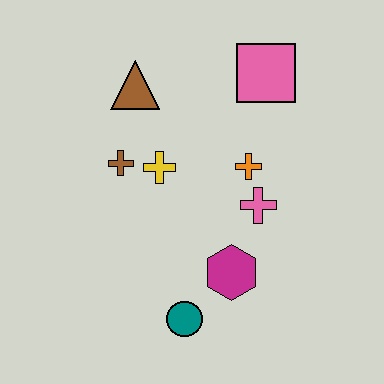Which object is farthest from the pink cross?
The brown triangle is farthest from the pink cross.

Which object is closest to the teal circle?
The magenta hexagon is closest to the teal circle.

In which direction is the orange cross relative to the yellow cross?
The orange cross is to the right of the yellow cross.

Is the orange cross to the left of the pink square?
Yes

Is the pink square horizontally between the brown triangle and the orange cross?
No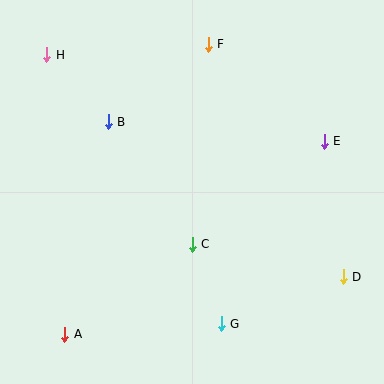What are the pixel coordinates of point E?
Point E is at (324, 141).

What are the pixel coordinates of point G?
Point G is at (221, 324).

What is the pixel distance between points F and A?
The distance between F and A is 324 pixels.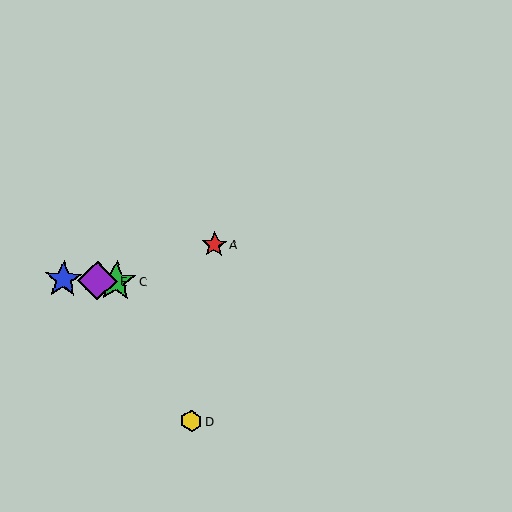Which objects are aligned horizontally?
Objects B, C, E are aligned horizontally.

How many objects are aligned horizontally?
3 objects (B, C, E) are aligned horizontally.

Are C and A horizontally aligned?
No, C is at y≈281 and A is at y≈245.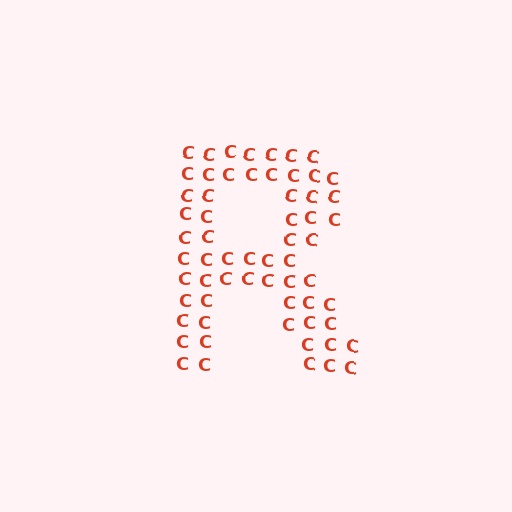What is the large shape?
The large shape is the letter R.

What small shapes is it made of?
It is made of small letter C's.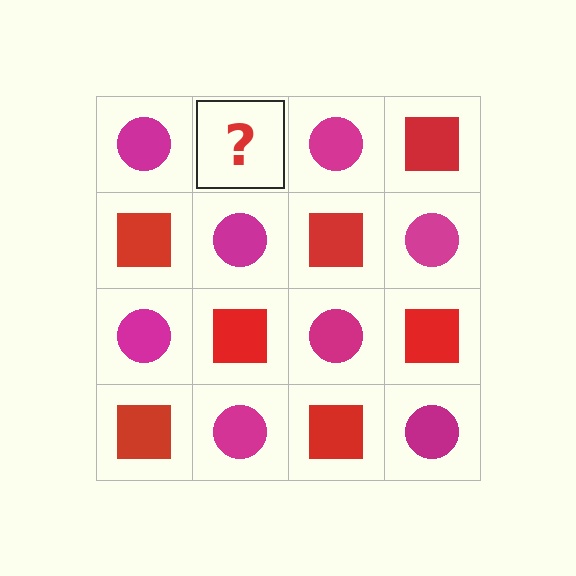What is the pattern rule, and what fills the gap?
The rule is that it alternates magenta circle and red square in a checkerboard pattern. The gap should be filled with a red square.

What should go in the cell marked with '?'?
The missing cell should contain a red square.